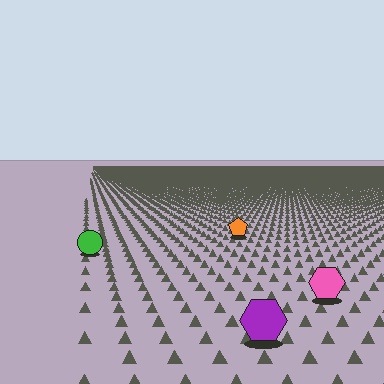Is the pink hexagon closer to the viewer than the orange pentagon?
Yes. The pink hexagon is closer — you can tell from the texture gradient: the ground texture is coarser near it.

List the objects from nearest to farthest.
From nearest to farthest: the purple hexagon, the pink hexagon, the green circle, the orange pentagon.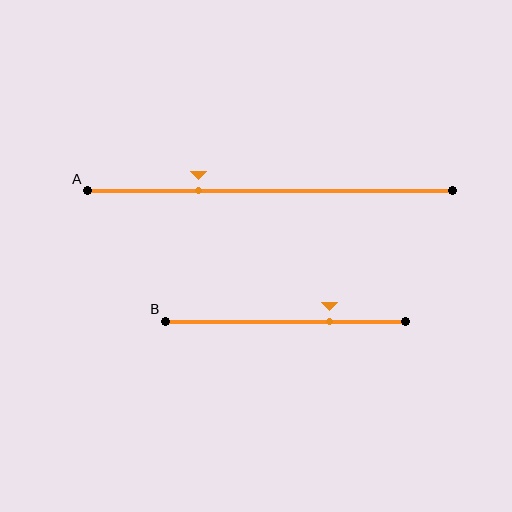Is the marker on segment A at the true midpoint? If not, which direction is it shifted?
No, the marker on segment A is shifted to the left by about 20% of the segment length.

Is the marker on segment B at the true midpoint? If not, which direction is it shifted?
No, the marker on segment B is shifted to the right by about 18% of the segment length.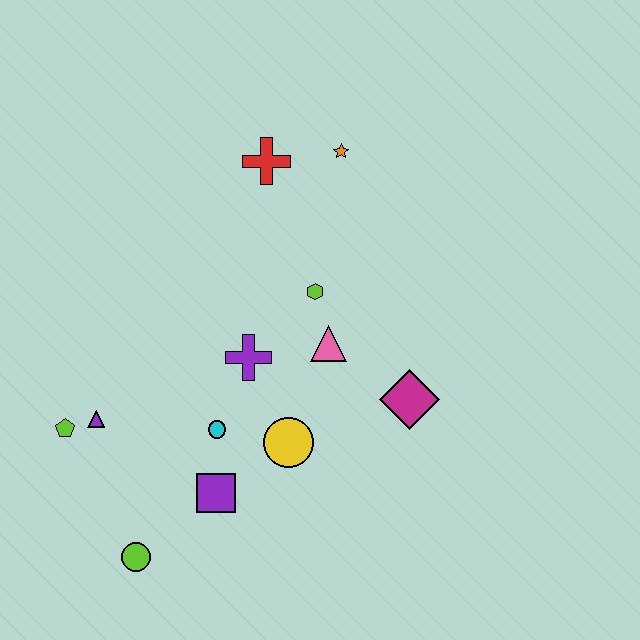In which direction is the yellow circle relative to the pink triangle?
The yellow circle is below the pink triangle.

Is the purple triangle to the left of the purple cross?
Yes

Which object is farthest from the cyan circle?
The orange star is farthest from the cyan circle.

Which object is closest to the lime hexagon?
The pink triangle is closest to the lime hexagon.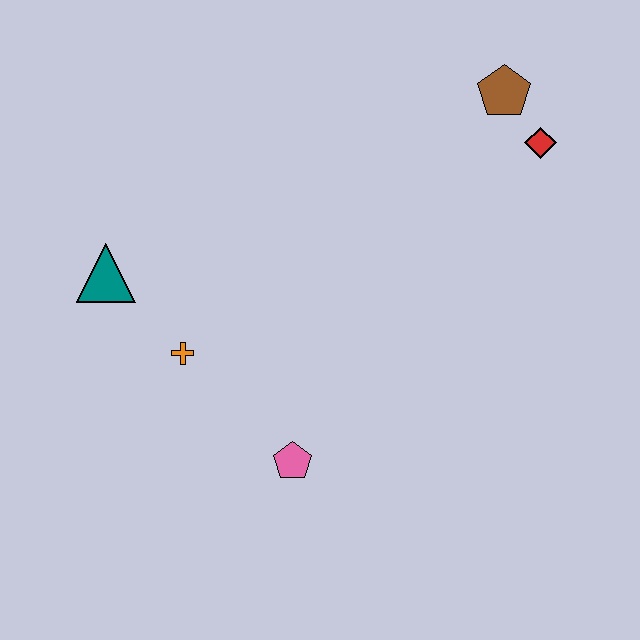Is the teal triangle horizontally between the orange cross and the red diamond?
No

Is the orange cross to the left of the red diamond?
Yes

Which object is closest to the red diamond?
The brown pentagon is closest to the red diamond.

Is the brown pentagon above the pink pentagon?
Yes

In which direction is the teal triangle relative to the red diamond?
The teal triangle is to the left of the red diamond.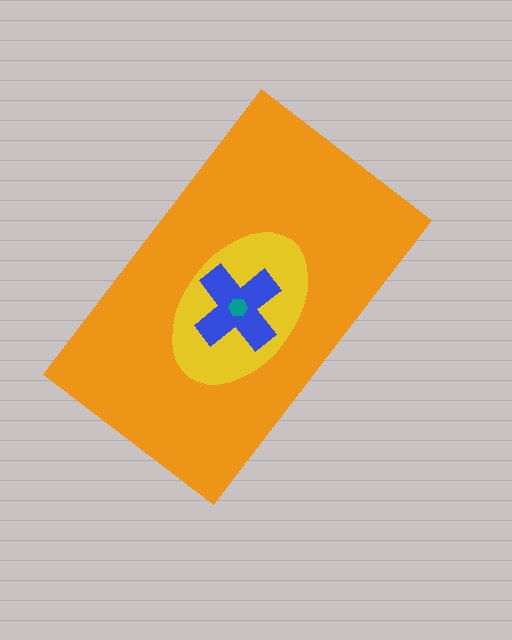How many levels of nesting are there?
4.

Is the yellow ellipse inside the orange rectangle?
Yes.